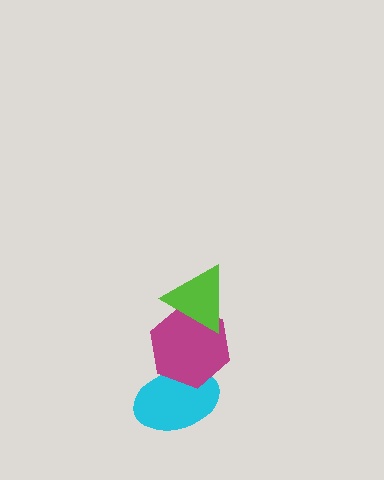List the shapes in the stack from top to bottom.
From top to bottom: the lime triangle, the magenta hexagon, the cyan ellipse.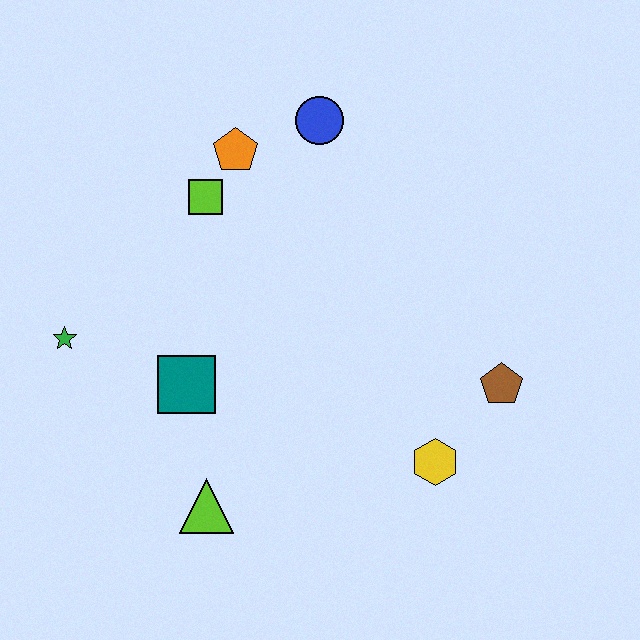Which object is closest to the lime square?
The orange pentagon is closest to the lime square.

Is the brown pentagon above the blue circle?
No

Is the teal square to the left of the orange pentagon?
Yes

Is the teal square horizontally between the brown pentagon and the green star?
Yes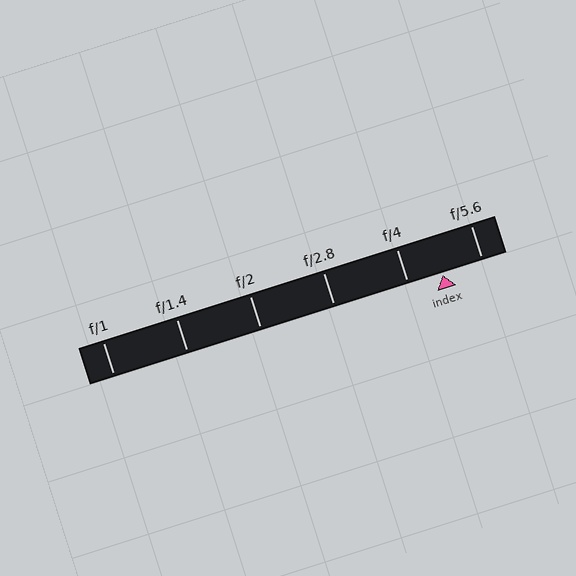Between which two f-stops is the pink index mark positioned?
The index mark is between f/4 and f/5.6.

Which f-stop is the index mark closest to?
The index mark is closest to f/4.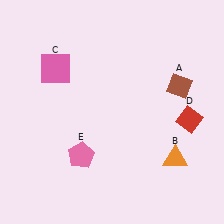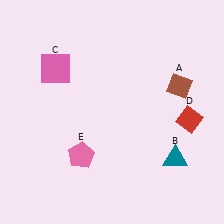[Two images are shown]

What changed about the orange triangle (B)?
In Image 1, B is orange. In Image 2, it changed to teal.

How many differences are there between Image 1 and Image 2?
There is 1 difference between the two images.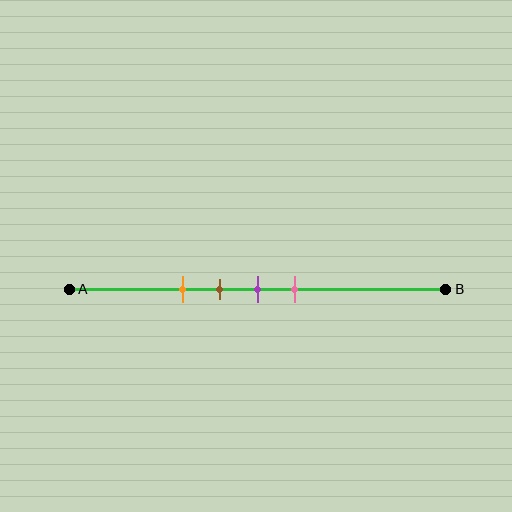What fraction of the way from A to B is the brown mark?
The brown mark is approximately 40% (0.4) of the way from A to B.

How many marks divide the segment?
There are 4 marks dividing the segment.